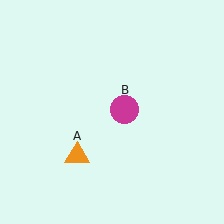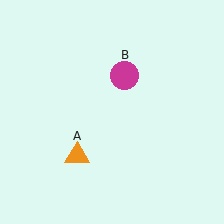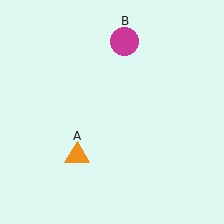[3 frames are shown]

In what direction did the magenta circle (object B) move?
The magenta circle (object B) moved up.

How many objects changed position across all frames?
1 object changed position: magenta circle (object B).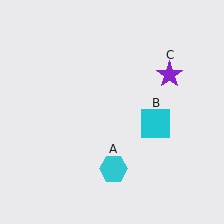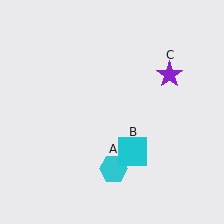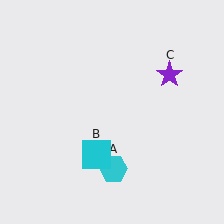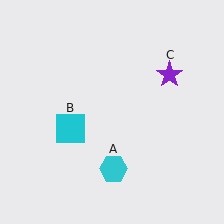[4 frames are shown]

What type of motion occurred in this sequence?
The cyan square (object B) rotated clockwise around the center of the scene.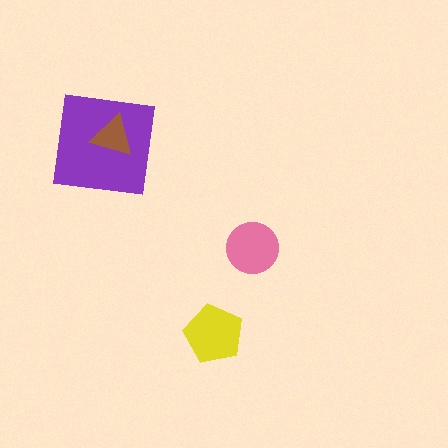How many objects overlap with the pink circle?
0 objects overlap with the pink circle.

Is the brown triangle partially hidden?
No, no other shape covers it.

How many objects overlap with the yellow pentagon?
0 objects overlap with the yellow pentagon.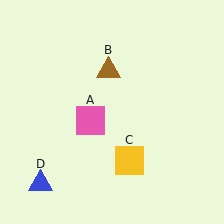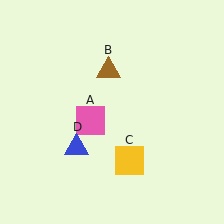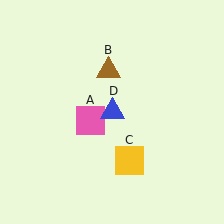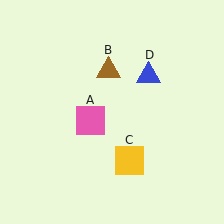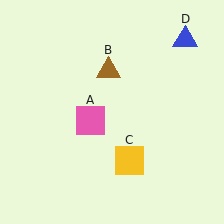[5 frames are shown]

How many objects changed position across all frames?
1 object changed position: blue triangle (object D).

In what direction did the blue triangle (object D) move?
The blue triangle (object D) moved up and to the right.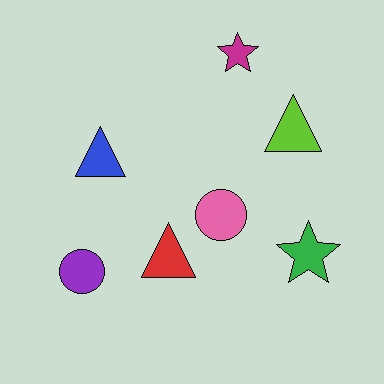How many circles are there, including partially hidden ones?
There are 2 circles.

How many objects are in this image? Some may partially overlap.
There are 7 objects.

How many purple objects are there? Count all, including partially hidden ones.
There is 1 purple object.